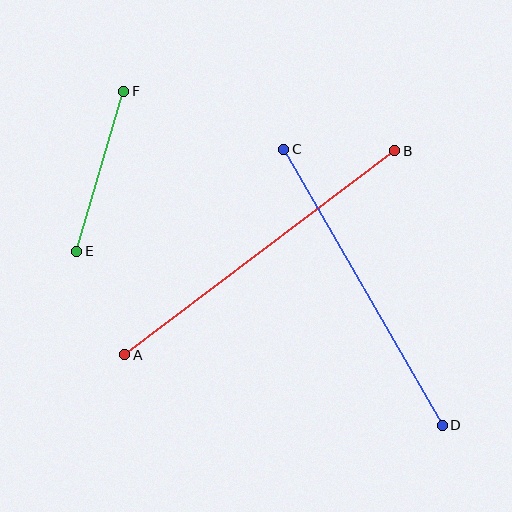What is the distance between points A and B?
The distance is approximately 338 pixels.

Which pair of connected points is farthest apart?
Points A and B are farthest apart.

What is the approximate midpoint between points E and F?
The midpoint is at approximately (100, 171) pixels.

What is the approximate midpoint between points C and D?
The midpoint is at approximately (363, 287) pixels.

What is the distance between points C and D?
The distance is approximately 318 pixels.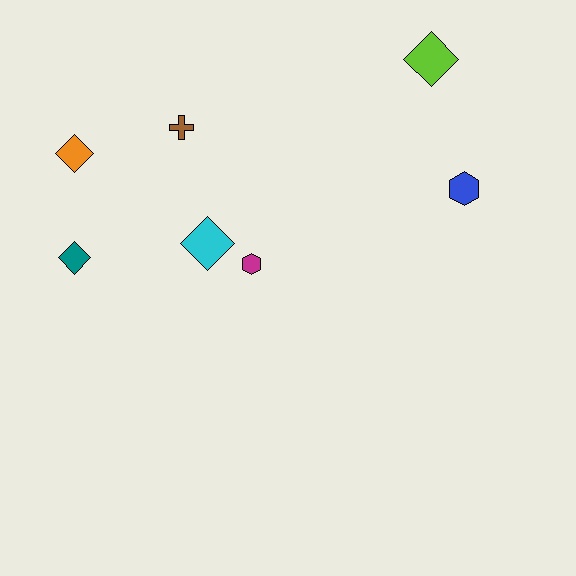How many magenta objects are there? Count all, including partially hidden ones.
There is 1 magenta object.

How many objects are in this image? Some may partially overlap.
There are 7 objects.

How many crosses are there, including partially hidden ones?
There is 1 cross.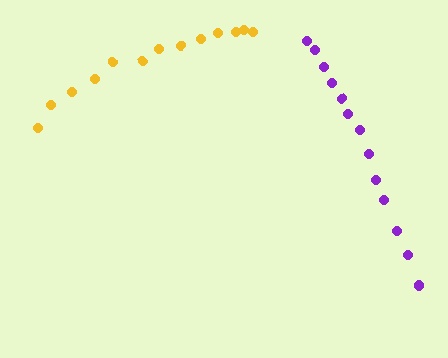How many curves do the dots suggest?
There are 2 distinct paths.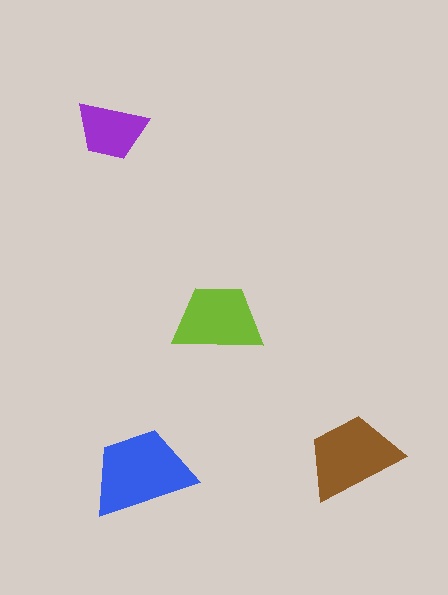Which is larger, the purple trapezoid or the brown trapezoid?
The brown one.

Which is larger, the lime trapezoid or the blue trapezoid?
The blue one.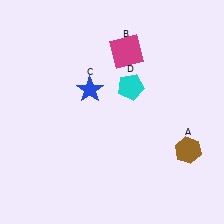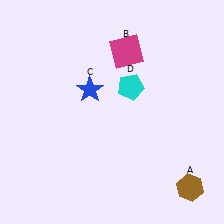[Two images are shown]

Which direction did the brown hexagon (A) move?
The brown hexagon (A) moved down.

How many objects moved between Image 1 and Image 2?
1 object moved between the two images.